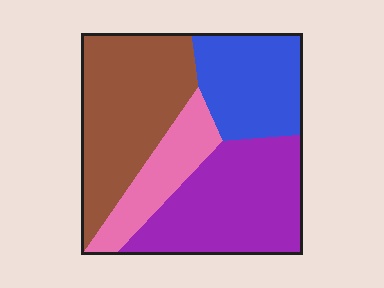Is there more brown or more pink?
Brown.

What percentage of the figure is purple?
Purple covers around 30% of the figure.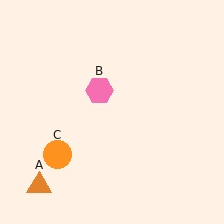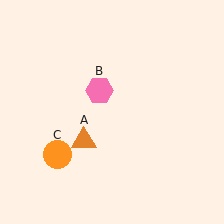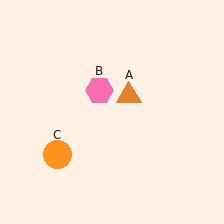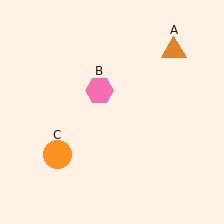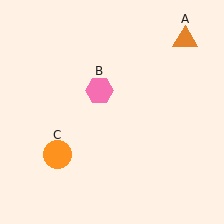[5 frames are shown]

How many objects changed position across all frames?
1 object changed position: orange triangle (object A).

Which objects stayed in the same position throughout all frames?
Pink hexagon (object B) and orange circle (object C) remained stationary.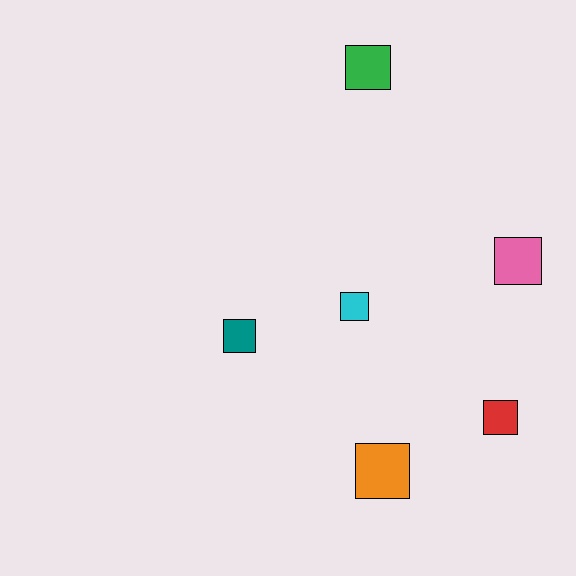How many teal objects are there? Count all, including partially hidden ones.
There is 1 teal object.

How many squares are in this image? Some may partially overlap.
There are 6 squares.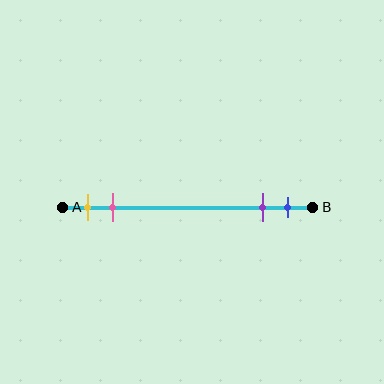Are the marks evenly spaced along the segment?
No, the marks are not evenly spaced.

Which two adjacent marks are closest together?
The purple and blue marks are the closest adjacent pair.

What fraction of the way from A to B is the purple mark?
The purple mark is approximately 80% (0.8) of the way from A to B.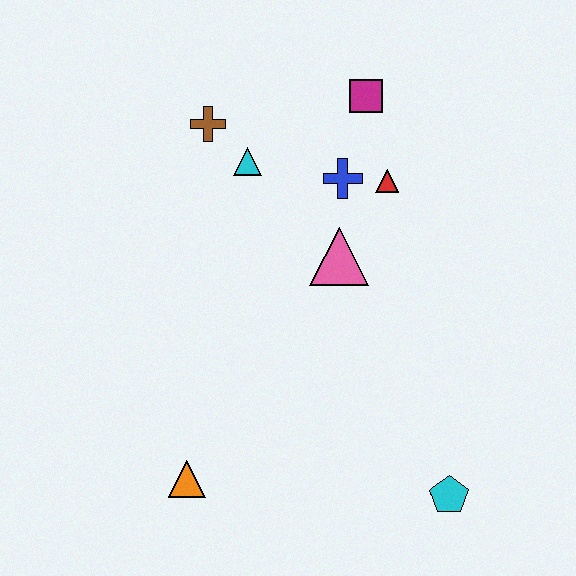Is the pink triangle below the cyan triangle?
Yes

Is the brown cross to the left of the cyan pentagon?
Yes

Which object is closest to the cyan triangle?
The brown cross is closest to the cyan triangle.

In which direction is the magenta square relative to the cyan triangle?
The magenta square is to the right of the cyan triangle.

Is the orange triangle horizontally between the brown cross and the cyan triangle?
No